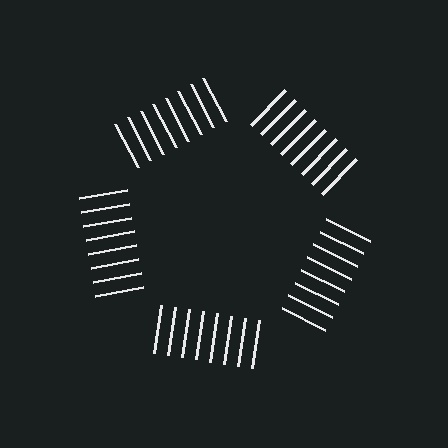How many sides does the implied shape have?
5 sides — the line-ends trace a pentagon.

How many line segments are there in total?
40 — 8 along each of the 5 edges.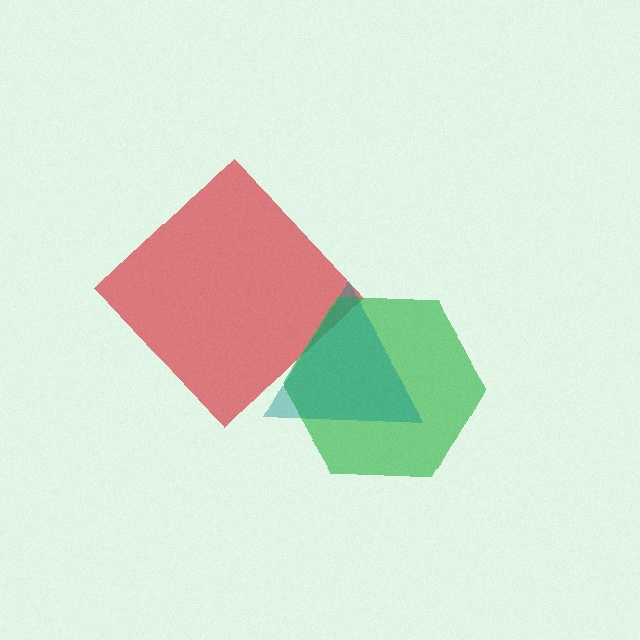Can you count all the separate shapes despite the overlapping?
Yes, there are 3 separate shapes.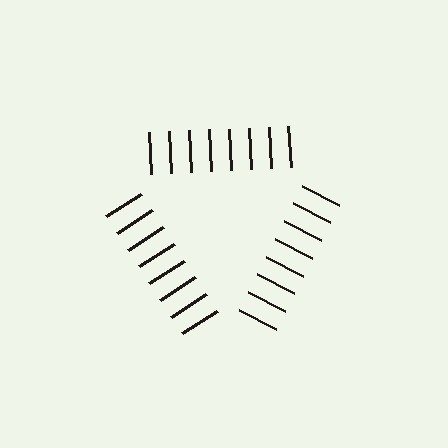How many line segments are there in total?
24 — 8 along each of the 3 edges.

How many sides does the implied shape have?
3 sides — the line-ends trace a triangle.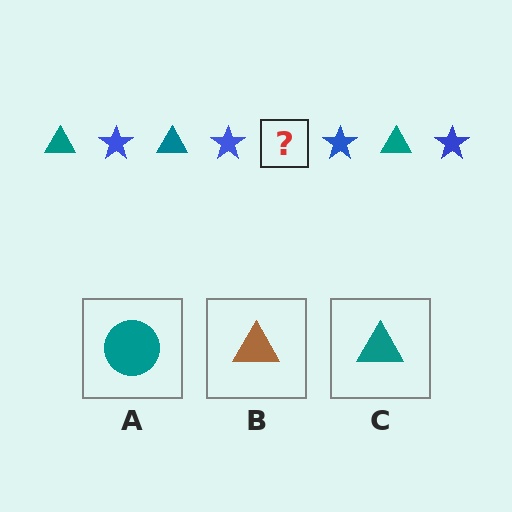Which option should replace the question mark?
Option C.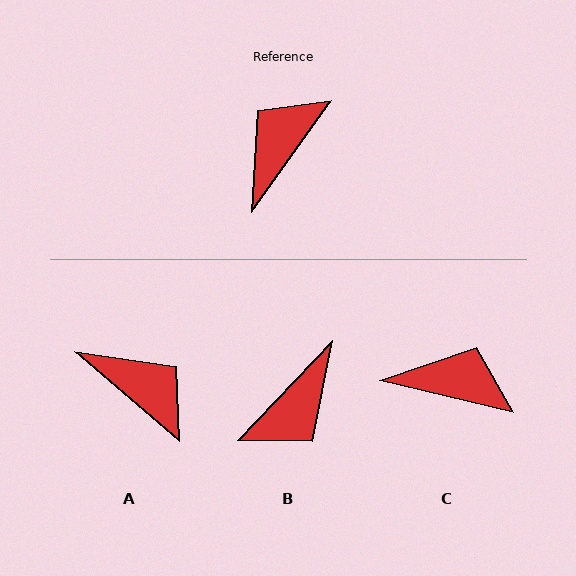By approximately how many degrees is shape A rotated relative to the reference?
Approximately 95 degrees clockwise.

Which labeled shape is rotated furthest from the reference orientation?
B, about 172 degrees away.